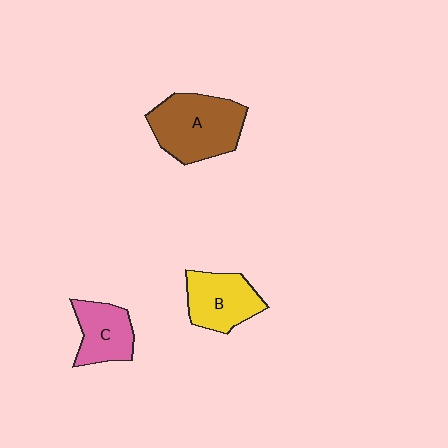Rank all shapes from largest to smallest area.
From largest to smallest: A (brown), B (yellow), C (pink).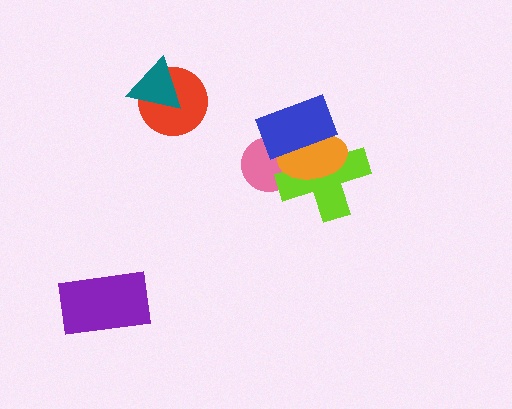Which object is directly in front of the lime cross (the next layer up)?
The orange ellipse is directly in front of the lime cross.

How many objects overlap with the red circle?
1 object overlaps with the red circle.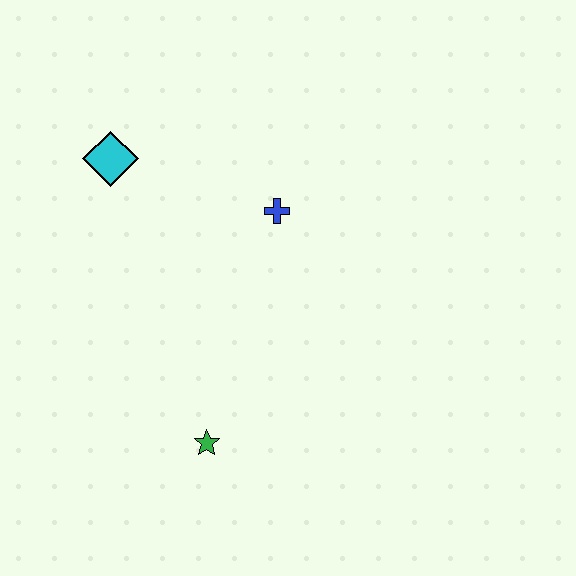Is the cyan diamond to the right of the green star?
No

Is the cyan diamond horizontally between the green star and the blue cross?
No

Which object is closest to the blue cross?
The cyan diamond is closest to the blue cross.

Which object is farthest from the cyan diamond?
The green star is farthest from the cyan diamond.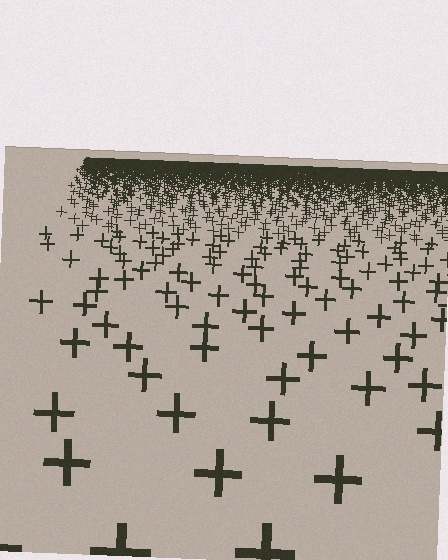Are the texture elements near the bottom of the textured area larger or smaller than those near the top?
Larger. Near the bottom, elements are closer to the viewer and appear at a bigger on-screen size.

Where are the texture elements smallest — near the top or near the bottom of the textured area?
Near the top.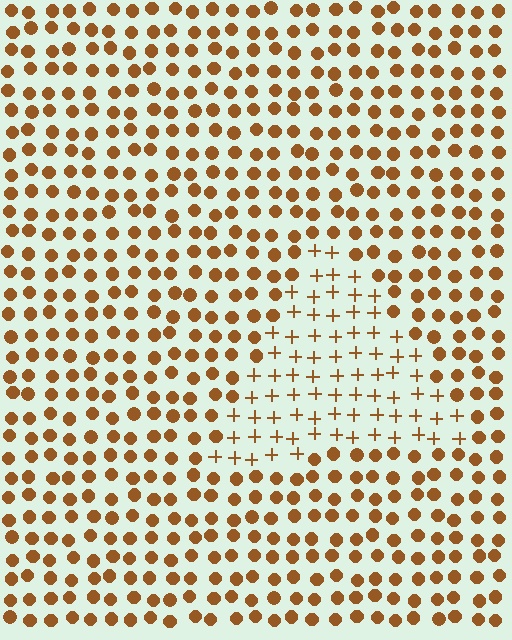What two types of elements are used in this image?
The image uses plus signs inside the triangle region and circles outside it.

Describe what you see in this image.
The image is filled with small brown elements arranged in a uniform grid. A triangle-shaped region contains plus signs, while the surrounding area contains circles. The boundary is defined purely by the change in element shape.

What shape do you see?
I see a triangle.